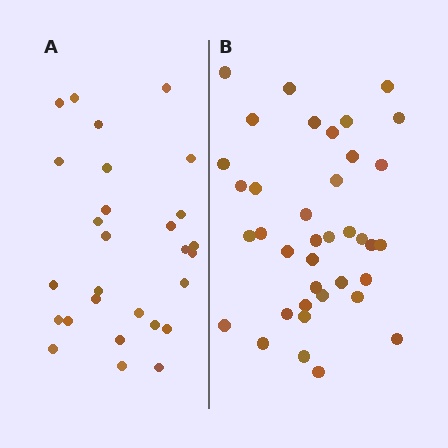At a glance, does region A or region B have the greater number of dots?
Region B (the right region) has more dots.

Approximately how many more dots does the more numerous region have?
Region B has roughly 10 or so more dots than region A.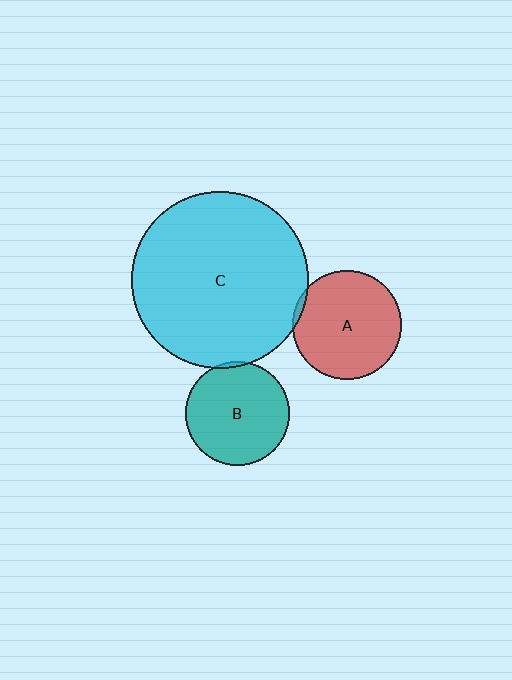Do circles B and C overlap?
Yes.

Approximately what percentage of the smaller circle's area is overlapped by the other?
Approximately 5%.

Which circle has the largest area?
Circle C (cyan).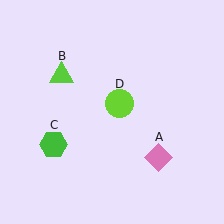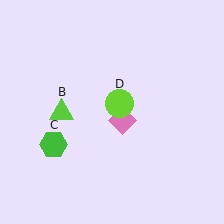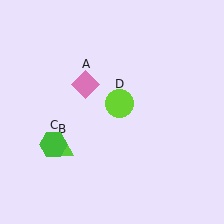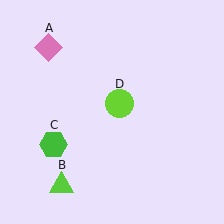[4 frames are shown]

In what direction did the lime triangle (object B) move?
The lime triangle (object B) moved down.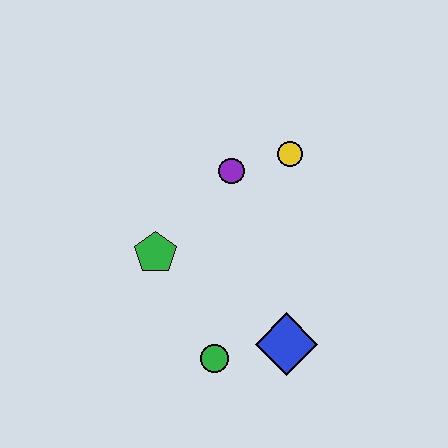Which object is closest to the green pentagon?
The purple circle is closest to the green pentagon.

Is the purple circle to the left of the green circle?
No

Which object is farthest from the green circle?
The yellow circle is farthest from the green circle.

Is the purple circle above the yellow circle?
No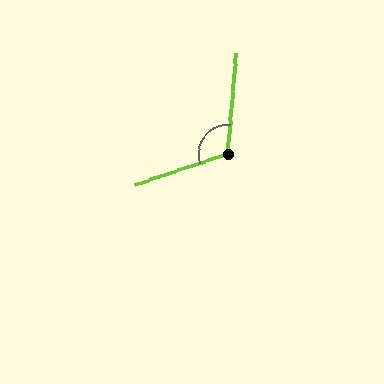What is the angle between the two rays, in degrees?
Approximately 113 degrees.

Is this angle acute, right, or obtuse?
It is obtuse.